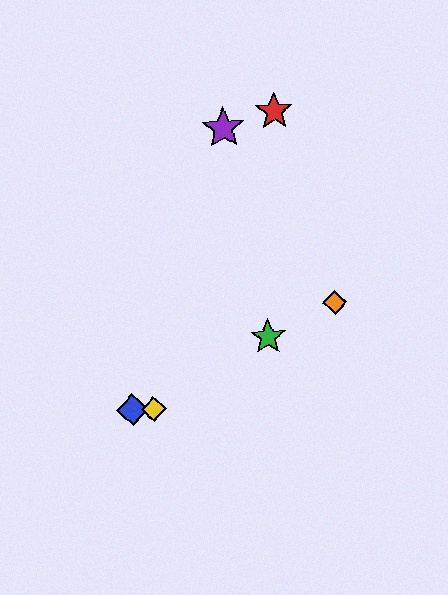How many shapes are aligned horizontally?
2 shapes (the blue diamond, the yellow diamond) are aligned horizontally.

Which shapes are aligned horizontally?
The blue diamond, the yellow diamond are aligned horizontally.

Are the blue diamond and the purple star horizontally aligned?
No, the blue diamond is at y≈410 and the purple star is at y≈128.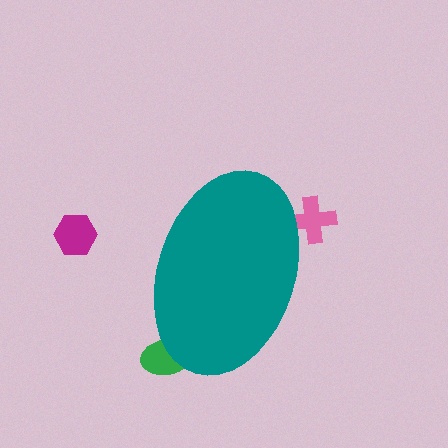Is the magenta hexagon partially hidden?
No, the magenta hexagon is fully visible.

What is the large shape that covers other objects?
A teal ellipse.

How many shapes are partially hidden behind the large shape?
2 shapes are partially hidden.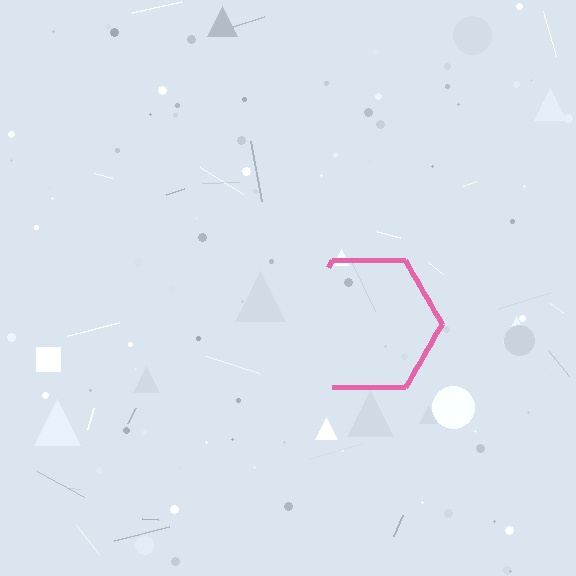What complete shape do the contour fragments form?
The contour fragments form a hexagon.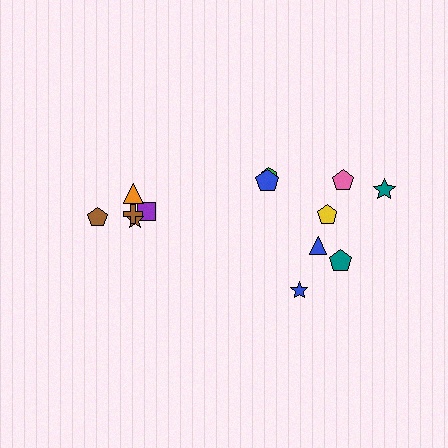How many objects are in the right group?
There are 8 objects.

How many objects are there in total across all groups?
There are 13 objects.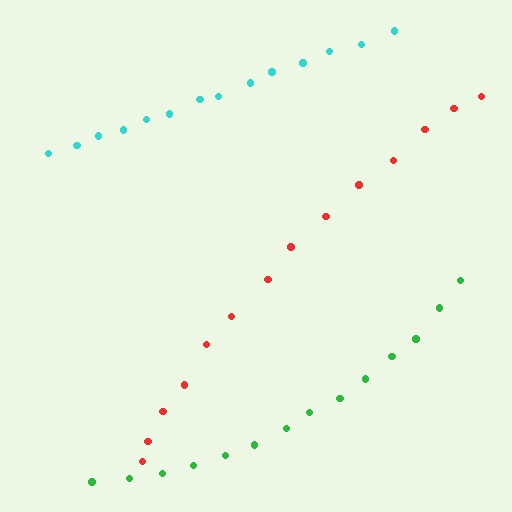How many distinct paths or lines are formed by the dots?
There are 3 distinct paths.